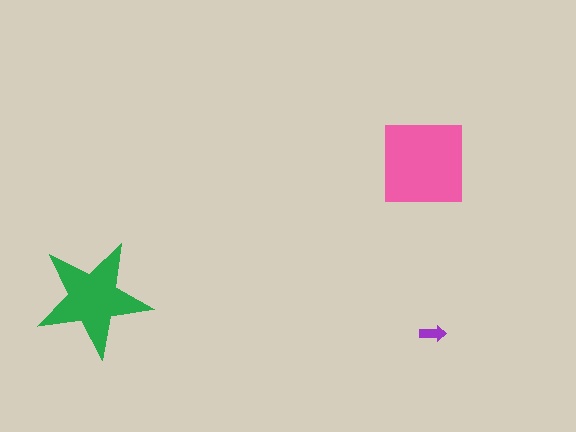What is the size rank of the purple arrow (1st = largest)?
3rd.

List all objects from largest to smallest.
The pink square, the green star, the purple arrow.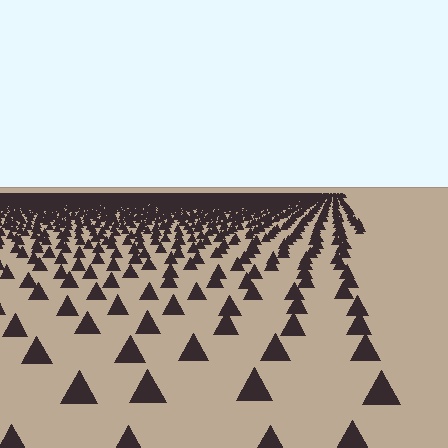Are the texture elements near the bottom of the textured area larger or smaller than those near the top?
Larger. Near the bottom, elements are closer to the viewer and appear at a bigger on-screen size.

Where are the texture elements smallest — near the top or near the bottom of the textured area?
Near the top.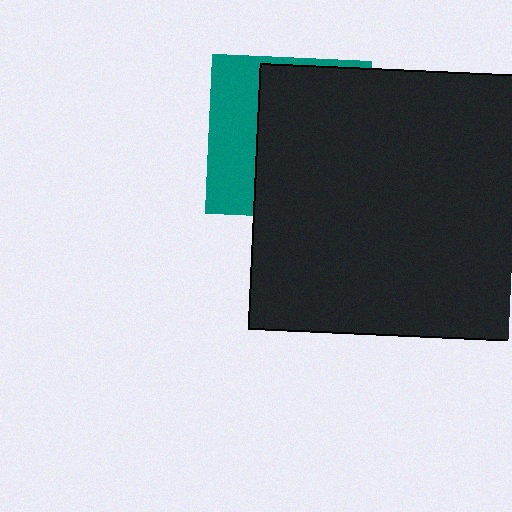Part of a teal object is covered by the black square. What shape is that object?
It is a square.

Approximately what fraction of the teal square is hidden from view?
Roughly 66% of the teal square is hidden behind the black square.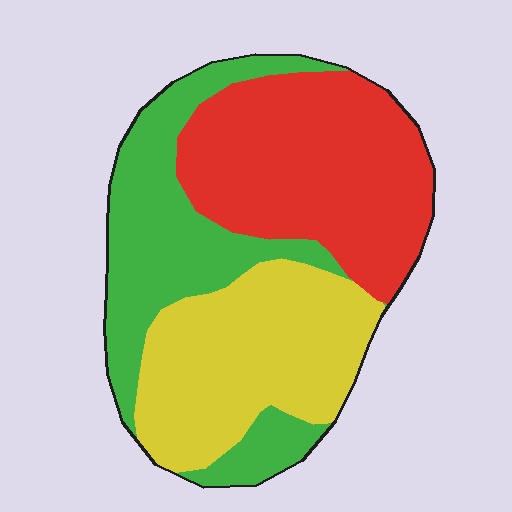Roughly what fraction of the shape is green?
Green takes up between a sixth and a third of the shape.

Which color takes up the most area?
Red, at roughly 35%.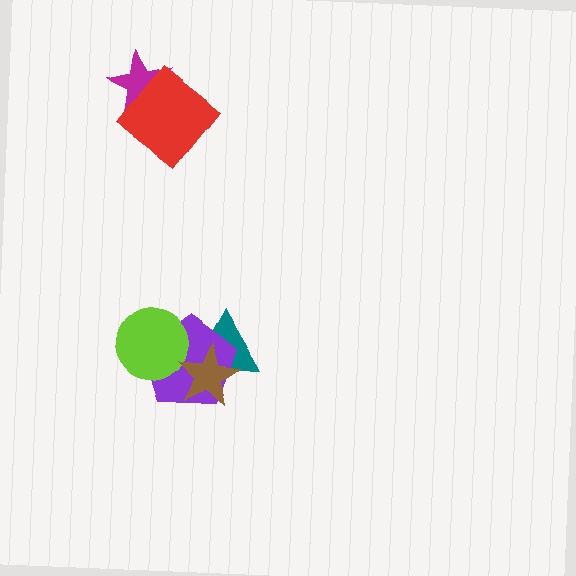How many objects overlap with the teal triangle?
2 objects overlap with the teal triangle.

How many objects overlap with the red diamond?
1 object overlaps with the red diamond.